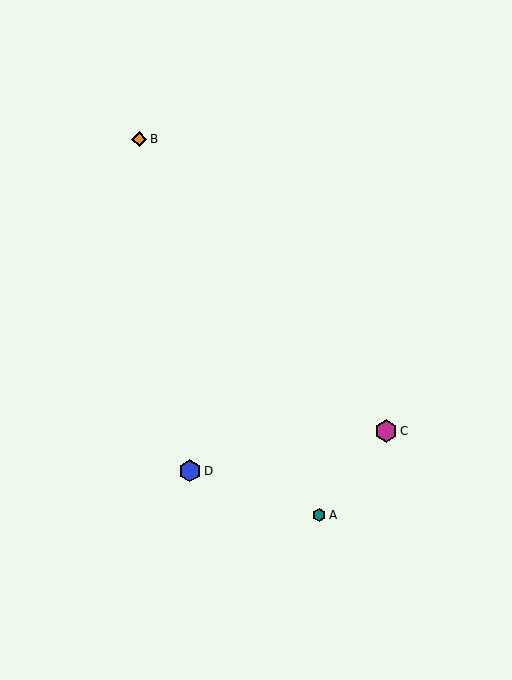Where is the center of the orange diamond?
The center of the orange diamond is at (139, 139).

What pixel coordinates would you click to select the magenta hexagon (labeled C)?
Click at (386, 431) to select the magenta hexagon C.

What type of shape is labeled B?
Shape B is an orange diamond.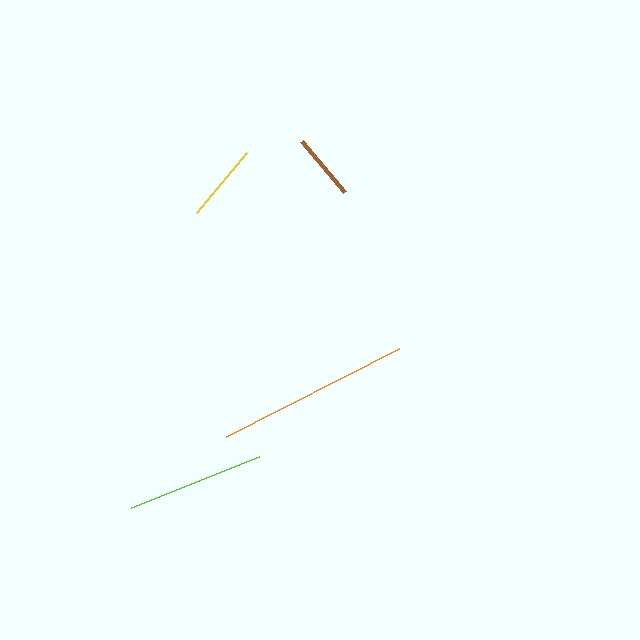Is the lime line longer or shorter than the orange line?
The orange line is longer than the lime line.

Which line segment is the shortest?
The brown line is the shortest at approximately 67 pixels.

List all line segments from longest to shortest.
From longest to shortest: orange, lime, yellow, brown.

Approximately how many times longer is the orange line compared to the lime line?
The orange line is approximately 1.4 times the length of the lime line.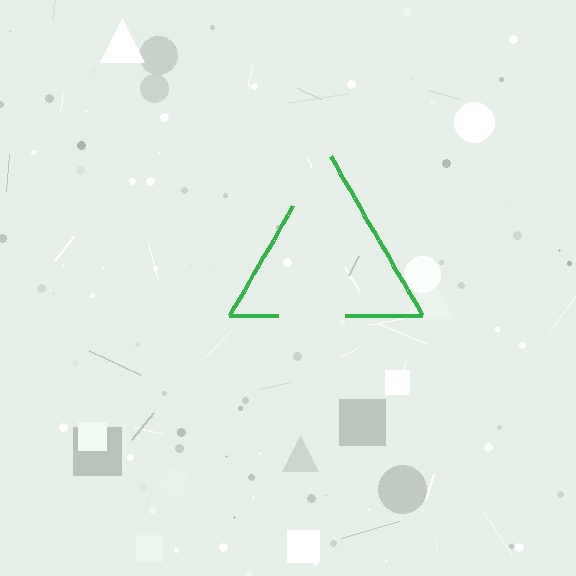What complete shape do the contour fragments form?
The contour fragments form a triangle.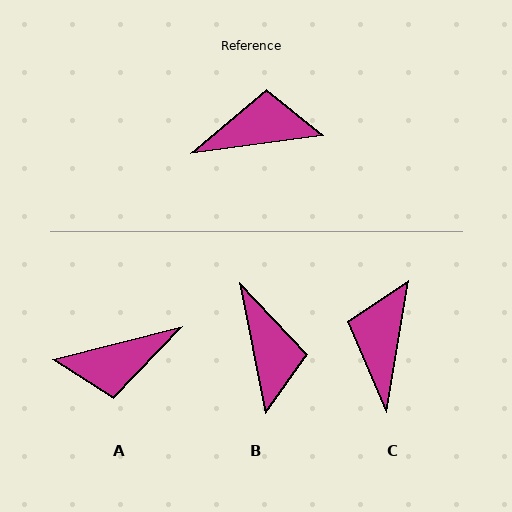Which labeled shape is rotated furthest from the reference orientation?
A, about 174 degrees away.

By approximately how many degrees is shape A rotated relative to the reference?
Approximately 174 degrees clockwise.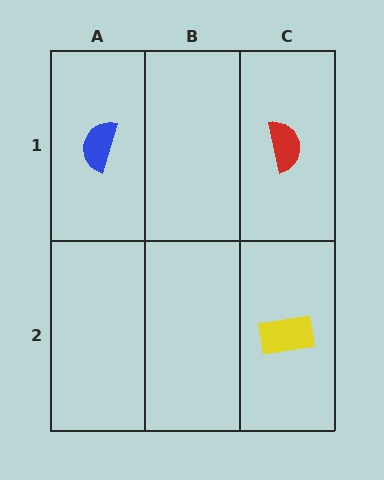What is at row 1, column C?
A red semicircle.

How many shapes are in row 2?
1 shape.